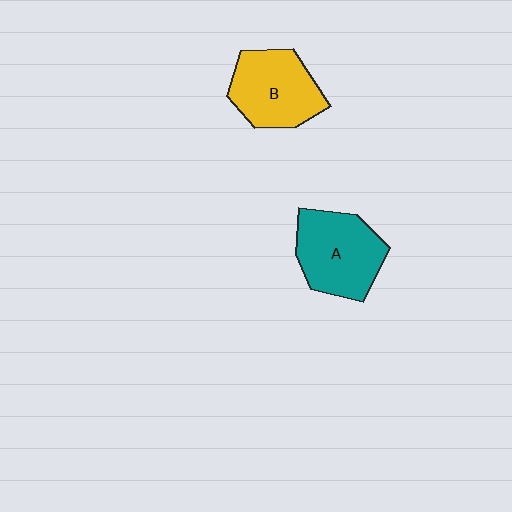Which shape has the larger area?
Shape A (teal).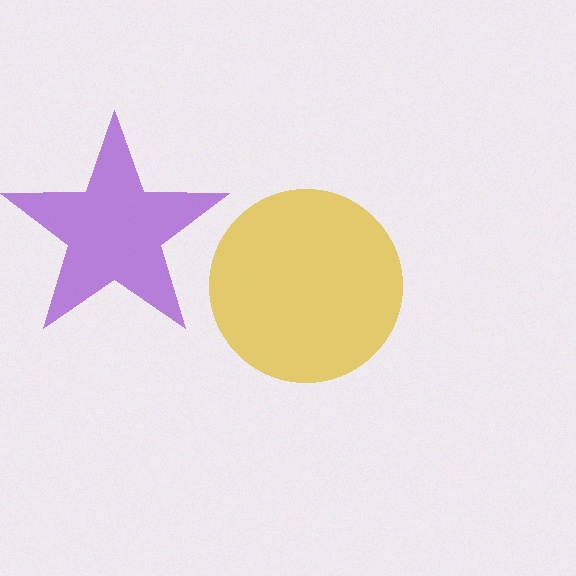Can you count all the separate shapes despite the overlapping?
Yes, there are 2 separate shapes.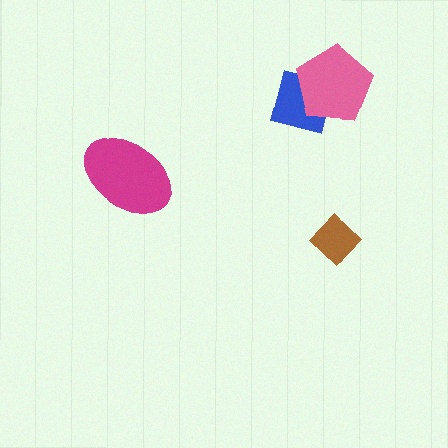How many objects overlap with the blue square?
1 object overlaps with the blue square.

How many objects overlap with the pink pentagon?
1 object overlaps with the pink pentagon.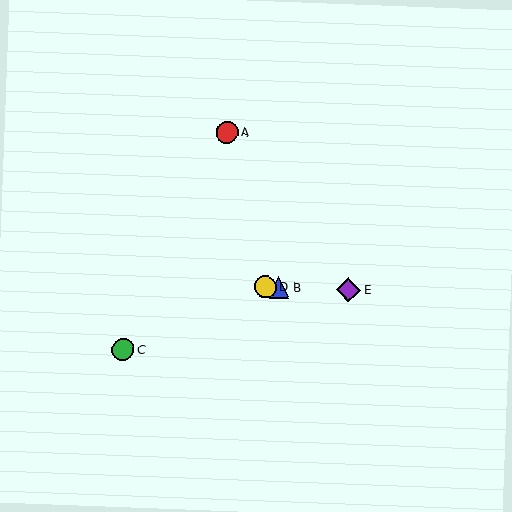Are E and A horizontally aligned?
No, E is at y≈290 and A is at y≈132.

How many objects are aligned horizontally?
3 objects (B, D, E) are aligned horizontally.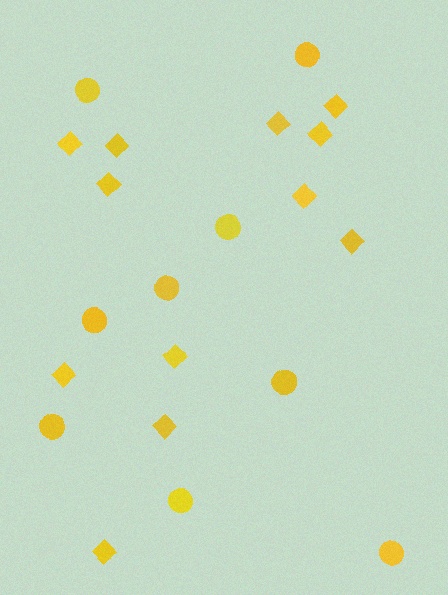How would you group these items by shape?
There are 2 groups: one group of diamonds (12) and one group of circles (9).